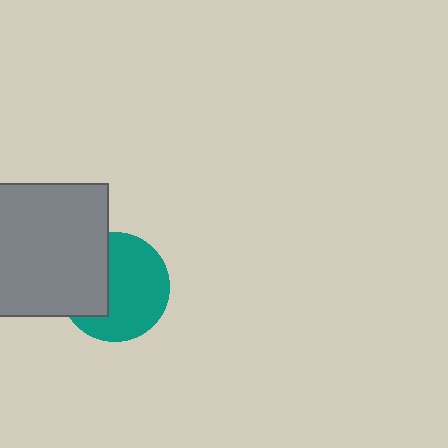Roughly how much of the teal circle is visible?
About half of it is visible (roughly 63%).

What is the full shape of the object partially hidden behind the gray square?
The partially hidden object is a teal circle.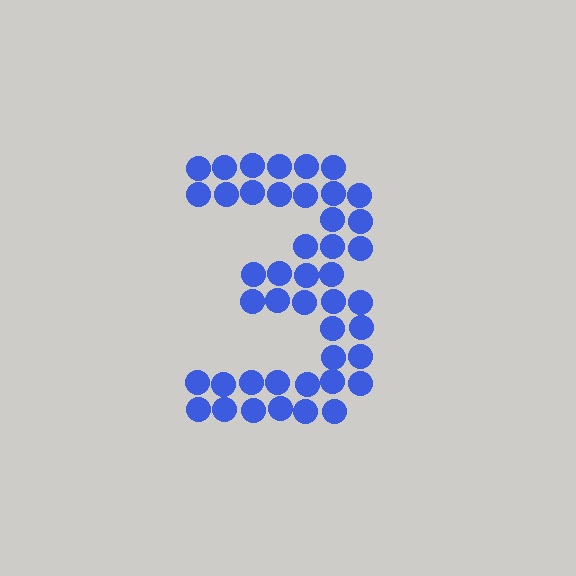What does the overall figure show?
The overall figure shows the digit 3.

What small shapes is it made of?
It is made of small circles.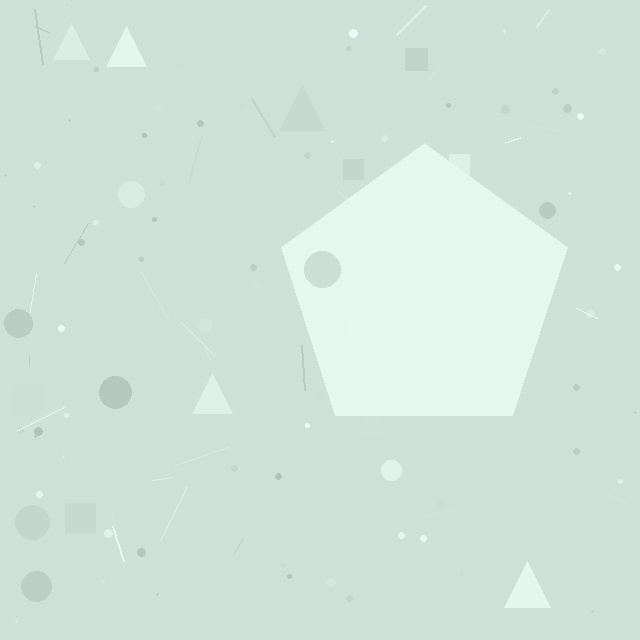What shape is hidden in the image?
A pentagon is hidden in the image.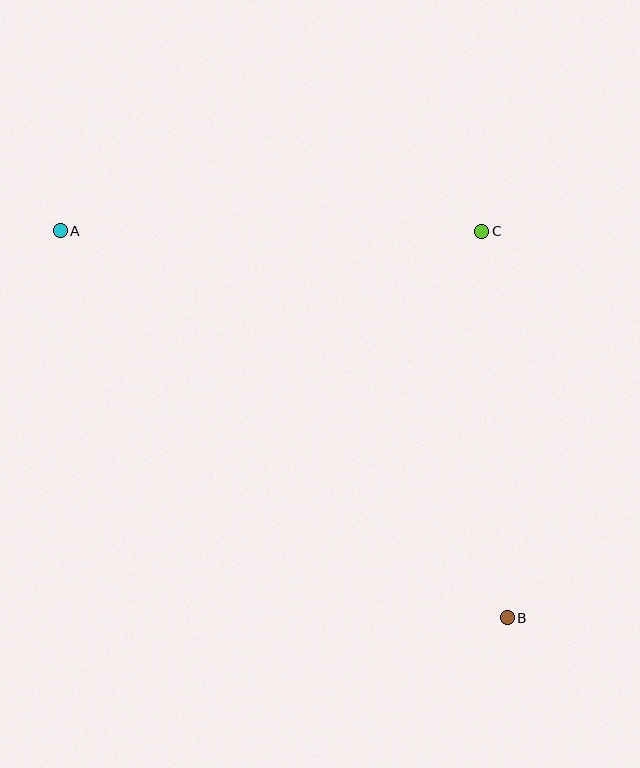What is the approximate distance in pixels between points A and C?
The distance between A and C is approximately 422 pixels.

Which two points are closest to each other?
Points B and C are closest to each other.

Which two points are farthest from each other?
Points A and B are farthest from each other.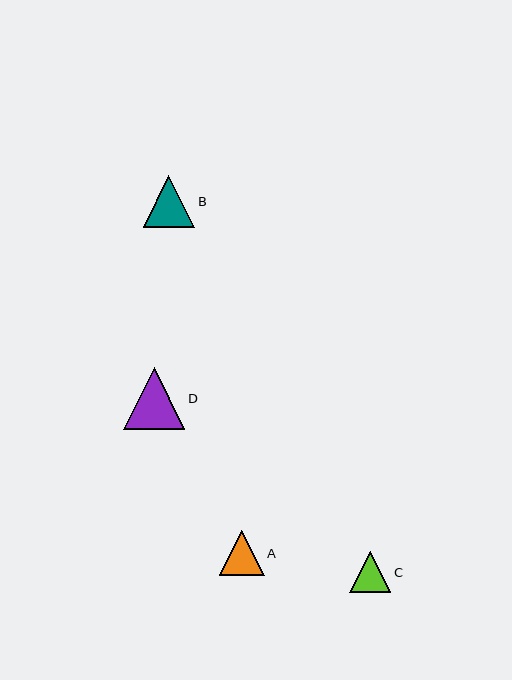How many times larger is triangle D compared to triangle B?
Triangle D is approximately 1.2 times the size of triangle B.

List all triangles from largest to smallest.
From largest to smallest: D, B, A, C.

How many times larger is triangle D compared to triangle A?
Triangle D is approximately 1.4 times the size of triangle A.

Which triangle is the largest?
Triangle D is the largest with a size of approximately 61 pixels.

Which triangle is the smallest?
Triangle C is the smallest with a size of approximately 42 pixels.